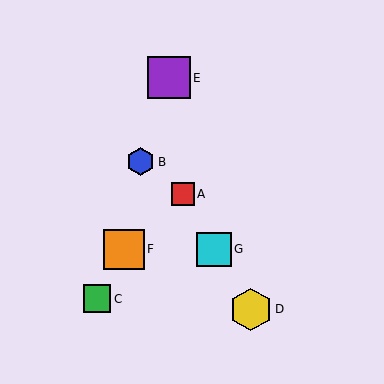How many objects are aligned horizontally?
2 objects (F, G) are aligned horizontally.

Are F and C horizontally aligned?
No, F is at y≈249 and C is at y≈299.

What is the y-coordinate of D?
Object D is at y≈309.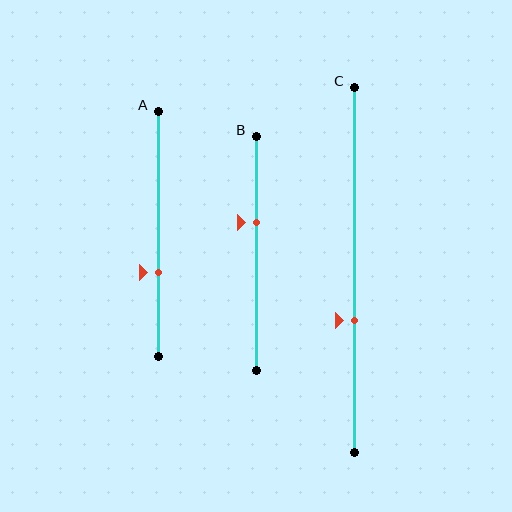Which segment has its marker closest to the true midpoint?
Segment B has its marker closest to the true midpoint.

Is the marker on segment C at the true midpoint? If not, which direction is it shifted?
No, the marker on segment C is shifted downward by about 14% of the segment length.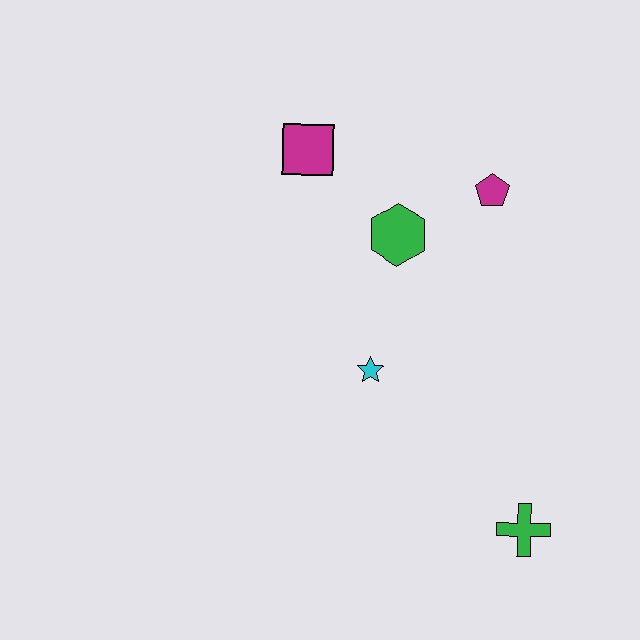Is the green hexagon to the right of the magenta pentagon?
No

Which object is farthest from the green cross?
The magenta square is farthest from the green cross.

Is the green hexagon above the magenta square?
No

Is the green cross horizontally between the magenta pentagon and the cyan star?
No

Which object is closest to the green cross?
The cyan star is closest to the green cross.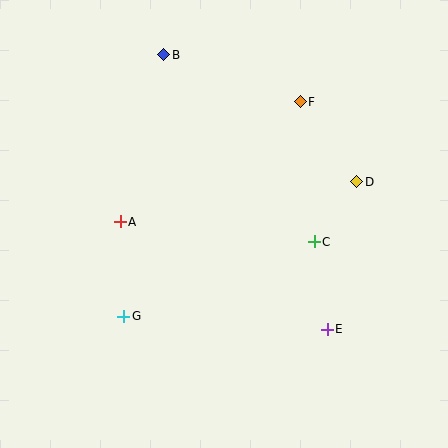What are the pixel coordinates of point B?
Point B is at (164, 55).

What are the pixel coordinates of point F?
Point F is at (300, 102).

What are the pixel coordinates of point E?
Point E is at (327, 329).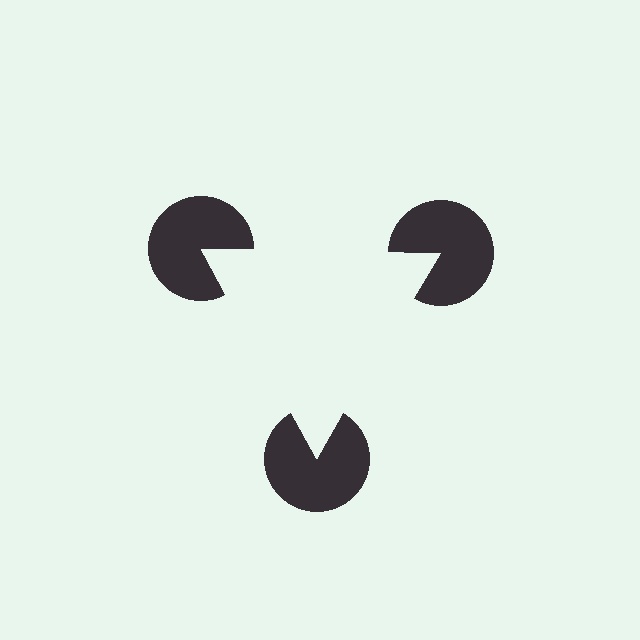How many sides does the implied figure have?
3 sides.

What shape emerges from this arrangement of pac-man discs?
An illusory triangle — its edges are inferred from the aligned wedge cuts in the pac-man discs, not physically drawn.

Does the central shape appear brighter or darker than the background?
It typically appears slightly brighter than the background, even though no actual brightness change is drawn.